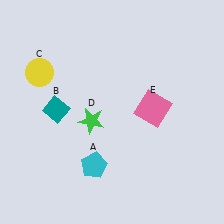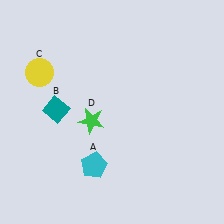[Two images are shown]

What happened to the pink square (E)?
The pink square (E) was removed in Image 2. It was in the top-right area of Image 1.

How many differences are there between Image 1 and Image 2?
There is 1 difference between the two images.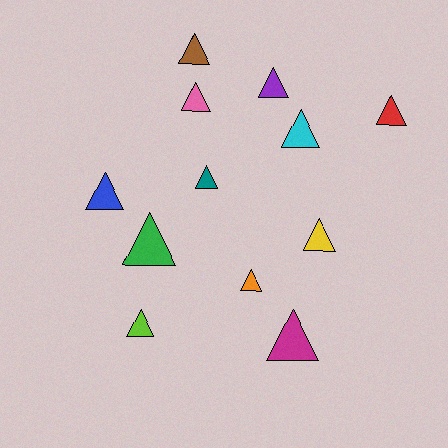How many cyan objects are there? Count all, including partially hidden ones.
There is 1 cyan object.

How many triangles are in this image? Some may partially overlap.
There are 12 triangles.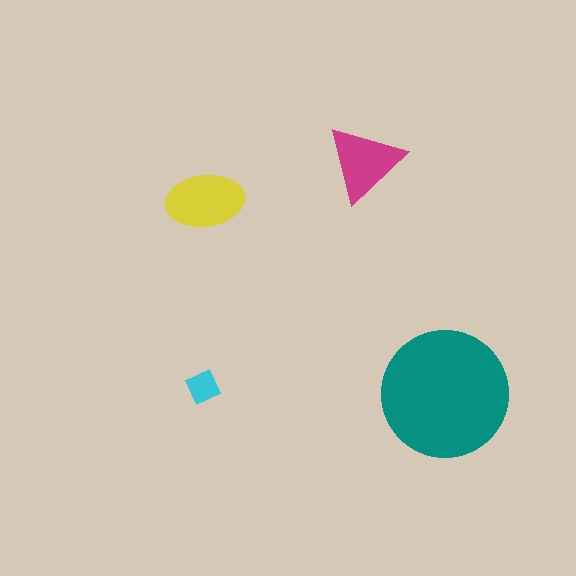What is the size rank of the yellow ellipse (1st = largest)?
2nd.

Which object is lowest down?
The teal circle is bottommost.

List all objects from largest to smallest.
The teal circle, the yellow ellipse, the magenta triangle, the cyan diamond.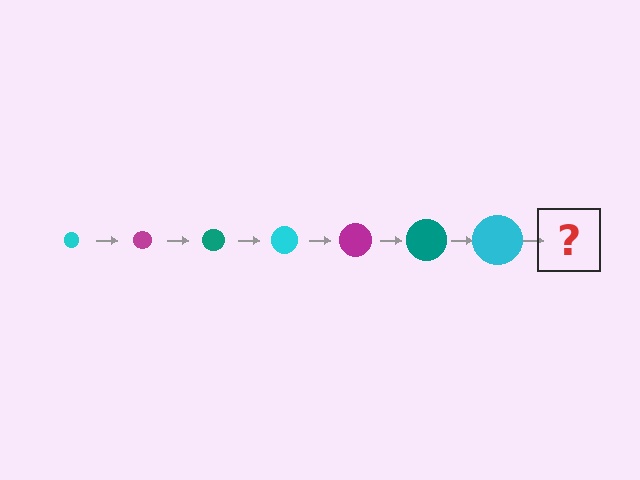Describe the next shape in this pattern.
It should be a magenta circle, larger than the previous one.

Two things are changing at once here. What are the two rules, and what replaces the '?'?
The two rules are that the circle grows larger each step and the color cycles through cyan, magenta, and teal. The '?' should be a magenta circle, larger than the previous one.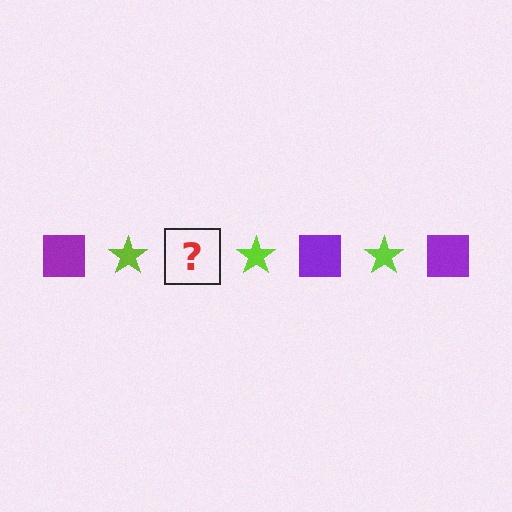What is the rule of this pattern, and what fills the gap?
The rule is that the pattern alternates between purple square and lime star. The gap should be filled with a purple square.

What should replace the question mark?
The question mark should be replaced with a purple square.